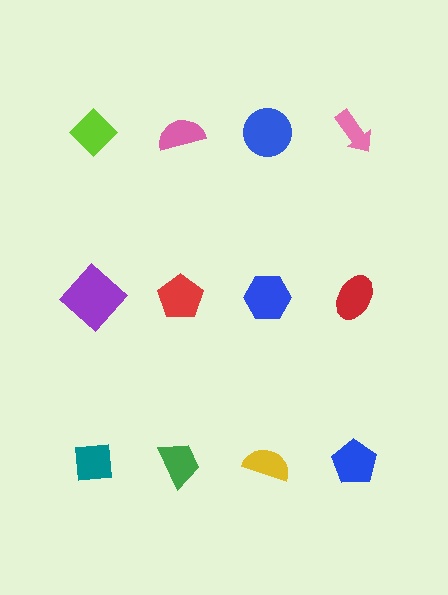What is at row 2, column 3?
A blue hexagon.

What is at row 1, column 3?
A blue circle.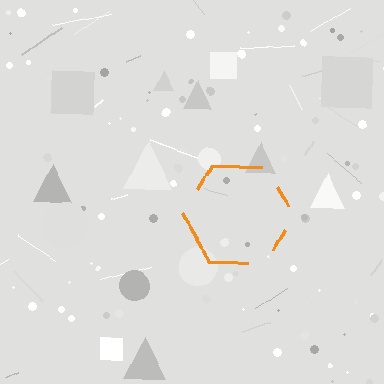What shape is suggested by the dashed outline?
The dashed outline suggests a hexagon.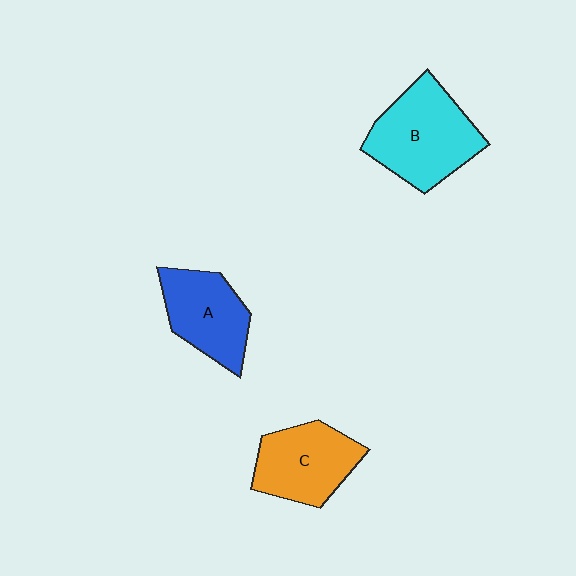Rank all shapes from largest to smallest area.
From largest to smallest: B (cyan), C (orange), A (blue).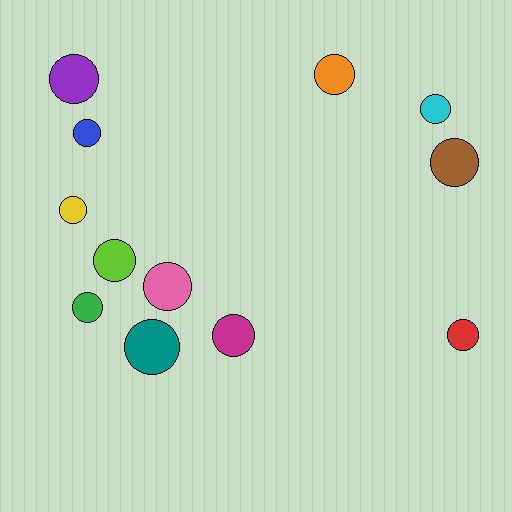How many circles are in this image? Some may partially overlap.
There are 12 circles.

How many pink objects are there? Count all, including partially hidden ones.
There is 1 pink object.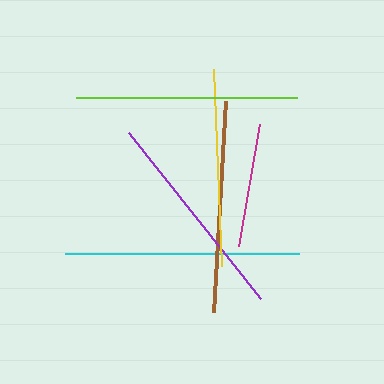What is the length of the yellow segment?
The yellow segment is approximately 197 pixels long.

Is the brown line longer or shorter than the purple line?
The purple line is longer than the brown line.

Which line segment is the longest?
The cyan line is the longest at approximately 234 pixels.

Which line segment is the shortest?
The magenta line is the shortest at approximately 124 pixels.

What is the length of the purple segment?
The purple segment is approximately 212 pixels long.